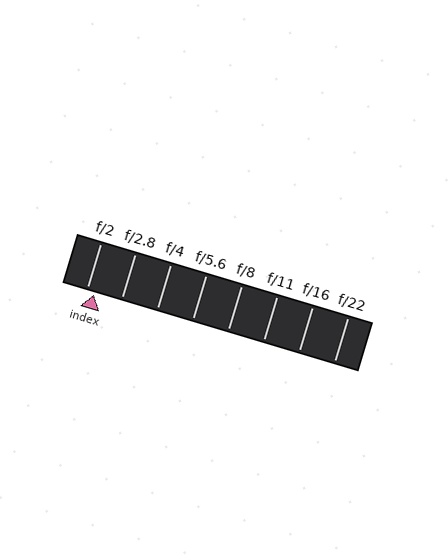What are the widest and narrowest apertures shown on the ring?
The widest aperture shown is f/2 and the narrowest is f/22.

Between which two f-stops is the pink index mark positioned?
The index mark is between f/2 and f/2.8.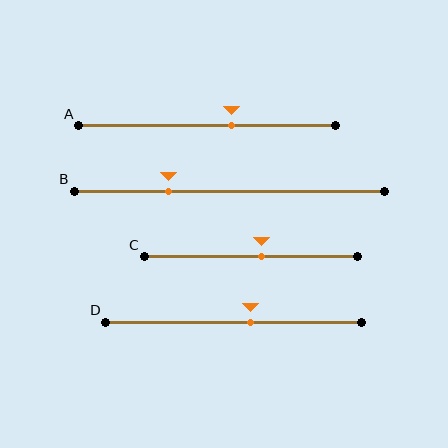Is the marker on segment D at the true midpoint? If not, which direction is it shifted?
No, the marker on segment D is shifted to the right by about 7% of the segment length.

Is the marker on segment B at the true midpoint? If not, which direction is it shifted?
No, the marker on segment B is shifted to the left by about 20% of the segment length.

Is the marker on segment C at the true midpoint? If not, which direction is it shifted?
No, the marker on segment C is shifted to the right by about 5% of the segment length.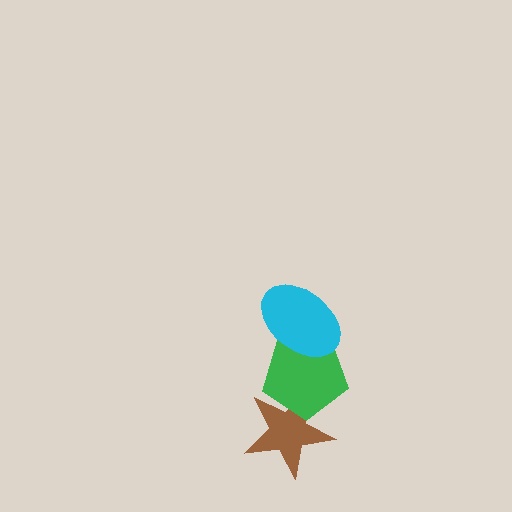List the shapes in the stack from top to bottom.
From top to bottom: the cyan ellipse, the green pentagon, the brown star.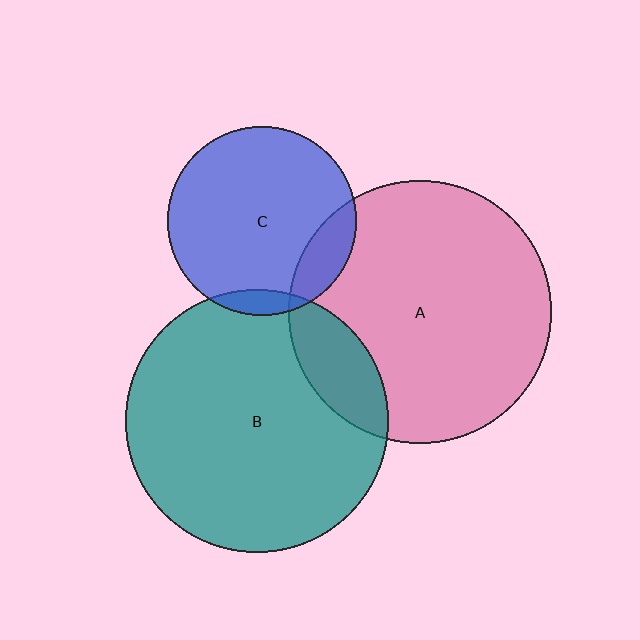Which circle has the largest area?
Circle B (teal).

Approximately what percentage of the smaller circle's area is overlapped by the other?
Approximately 5%.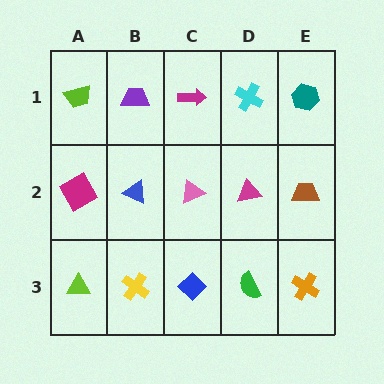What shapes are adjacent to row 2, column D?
A cyan cross (row 1, column D), a green semicircle (row 3, column D), a pink triangle (row 2, column C), a brown trapezoid (row 2, column E).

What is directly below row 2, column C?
A blue diamond.